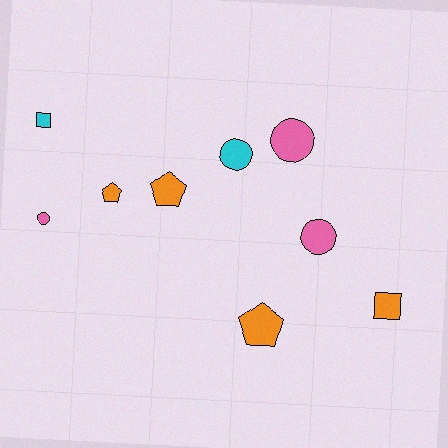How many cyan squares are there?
There is 1 cyan square.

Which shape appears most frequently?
Circle, with 4 objects.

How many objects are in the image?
There are 9 objects.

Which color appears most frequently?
Orange, with 4 objects.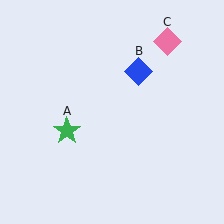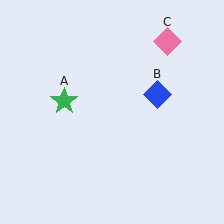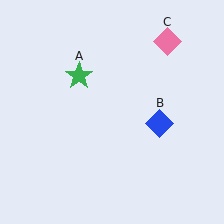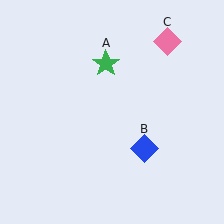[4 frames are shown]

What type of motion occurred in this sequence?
The green star (object A), blue diamond (object B) rotated clockwise around the center of the scene.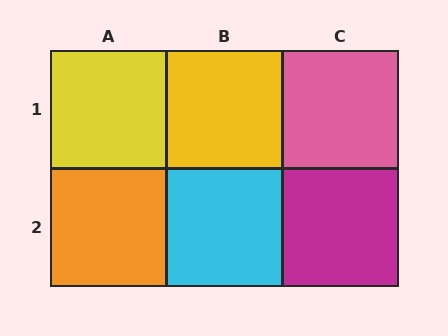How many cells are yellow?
2 cells are yellow.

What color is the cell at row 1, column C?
Pink.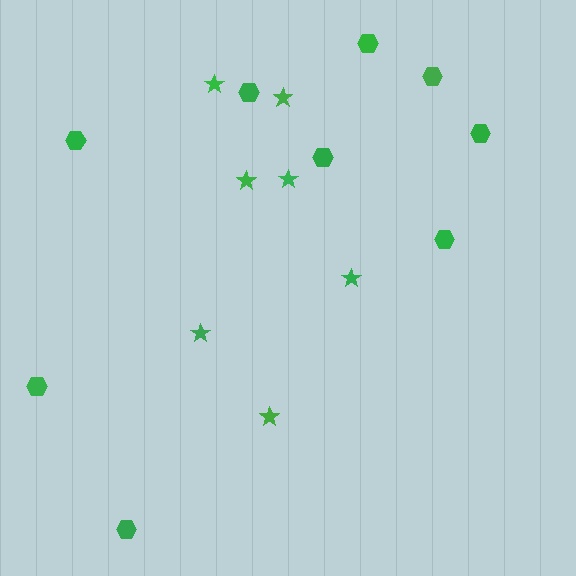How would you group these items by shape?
There are 2 groups: one group of hexagons (9) and one group of stars (7).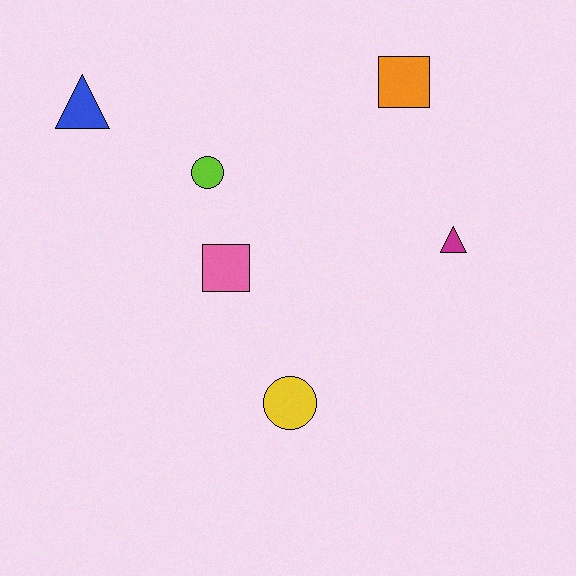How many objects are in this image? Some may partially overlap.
There are 6 objects.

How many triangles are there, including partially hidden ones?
There are 2 triangles.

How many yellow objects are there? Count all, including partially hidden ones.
There is 1 yellow object.